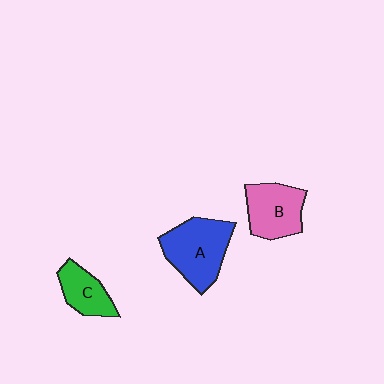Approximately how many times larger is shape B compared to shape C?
Approximately 1.4 times.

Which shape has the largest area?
Shape A (blue).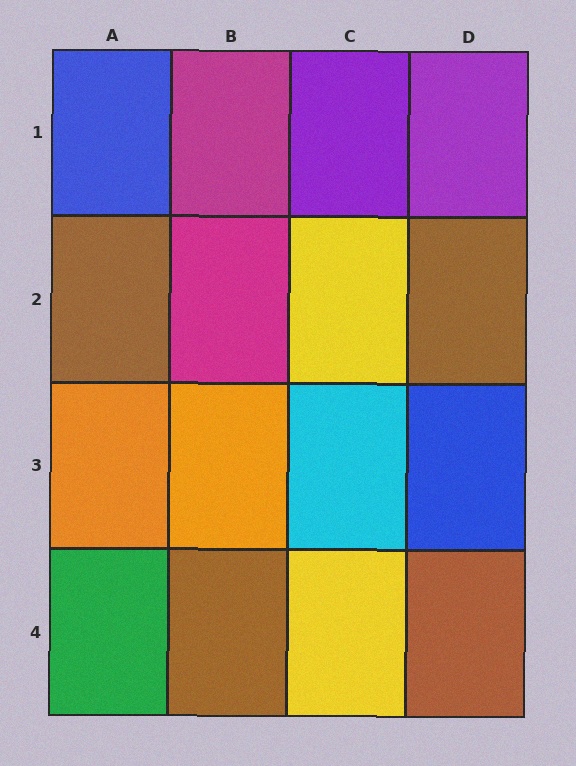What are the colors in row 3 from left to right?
Orange, orange, cyan, blue.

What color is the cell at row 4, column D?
Brown.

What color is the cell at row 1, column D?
Purple.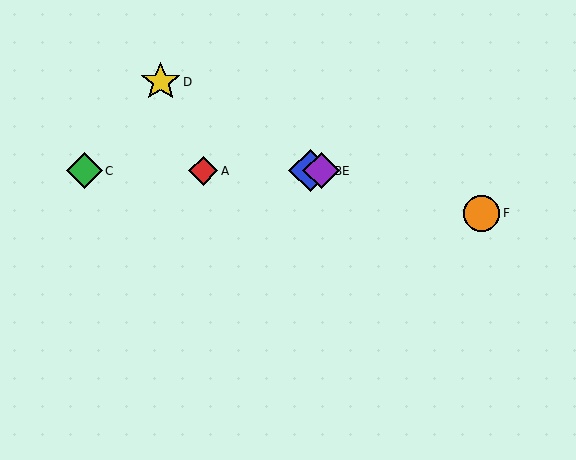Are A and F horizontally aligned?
No, A is at y≈171 and F is at y≈213.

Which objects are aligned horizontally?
Objects A, B, C, E are aligned horizontally.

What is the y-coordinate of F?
Object F is at y≈213.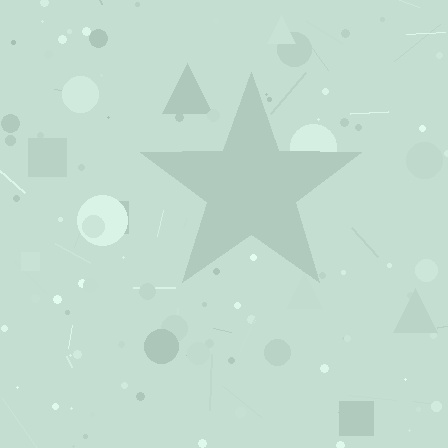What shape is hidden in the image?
A star is hidden in the image.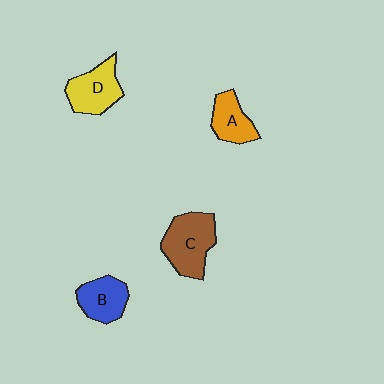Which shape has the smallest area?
Shape A (orange).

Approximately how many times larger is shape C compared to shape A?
Approximately 1.6 times.